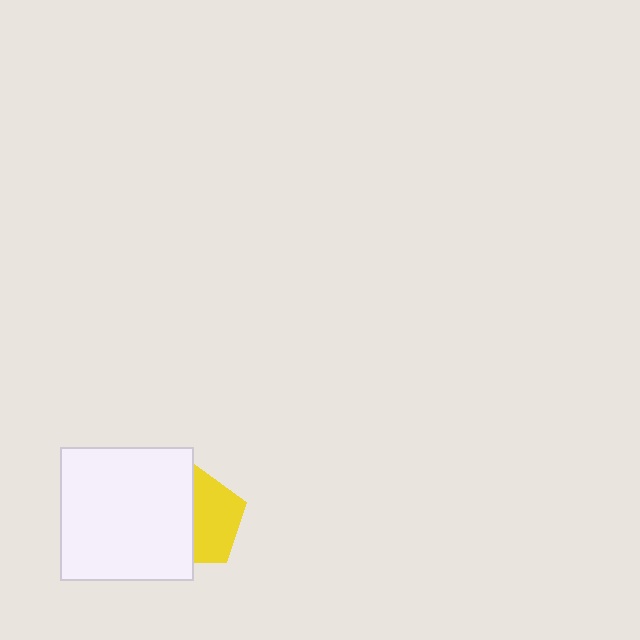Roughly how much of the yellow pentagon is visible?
About half of it is visible (roughly 52%).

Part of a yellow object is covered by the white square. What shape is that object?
It is a pentagon.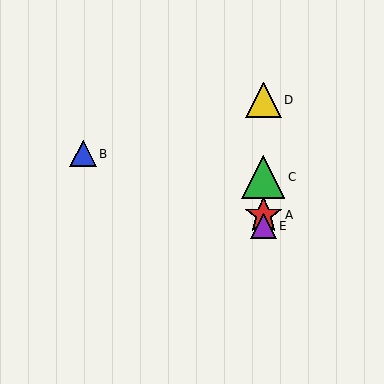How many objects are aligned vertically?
4 objects (A, C, D, E) are aligned vertically.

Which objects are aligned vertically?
Objects A, C, D, E are aligned vertically.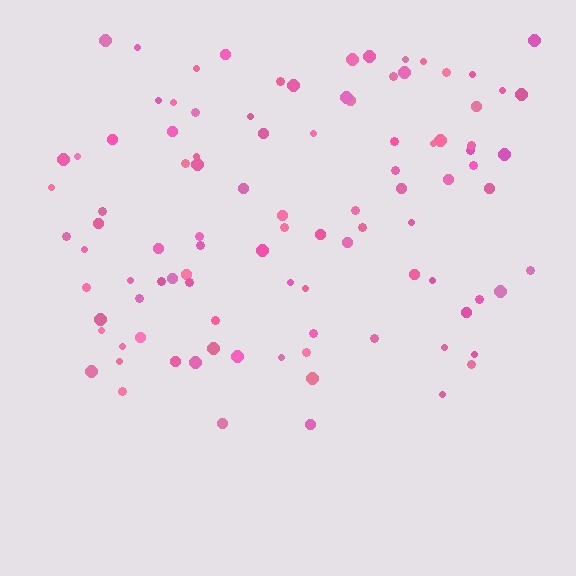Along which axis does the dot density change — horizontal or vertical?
Vertical.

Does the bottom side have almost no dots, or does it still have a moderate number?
Still a moderate number, just noticeably fewer than the top.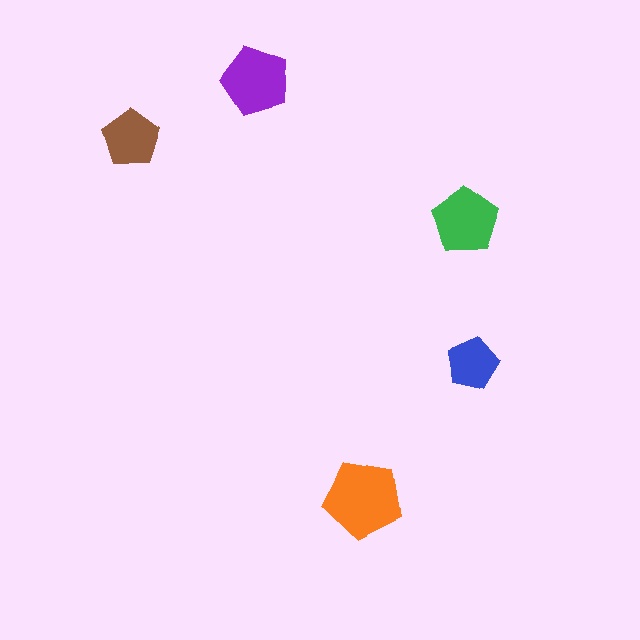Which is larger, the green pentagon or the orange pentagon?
The orange one.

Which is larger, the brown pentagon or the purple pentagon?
The purple one.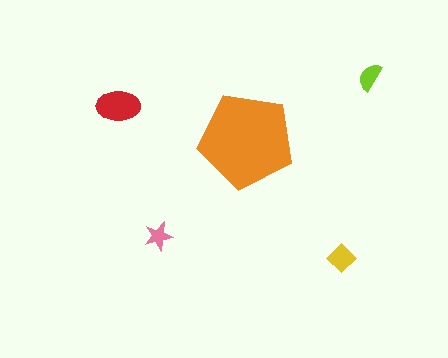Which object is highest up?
The lime semicircle is topmost.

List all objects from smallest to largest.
The pink star, the lime semicircle, the yellow diamond, the red ellipse, the orange pentagon.